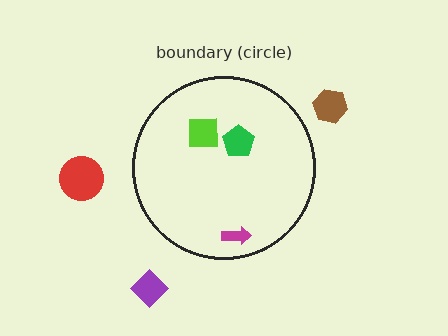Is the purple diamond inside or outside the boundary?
Outside.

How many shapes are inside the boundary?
3 inside, 3 outside.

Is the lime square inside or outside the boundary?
Inside.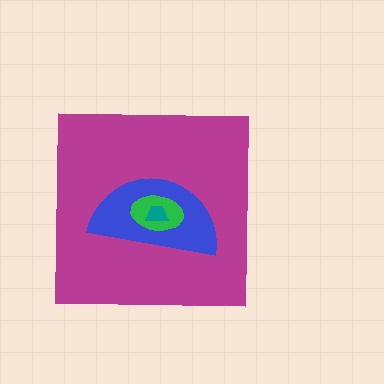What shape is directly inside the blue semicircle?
The green ellipse.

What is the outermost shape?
The magenta square.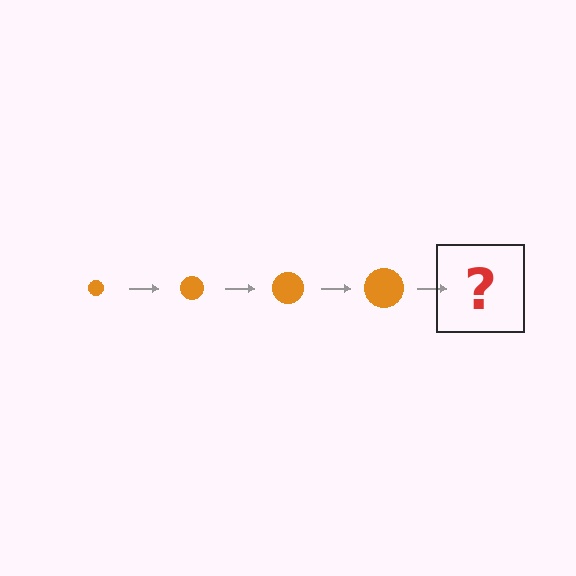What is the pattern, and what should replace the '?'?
The pattern is that the circle gets progressively larger each step. The '?' should be an orange circle, larger than the previous one.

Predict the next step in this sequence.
The next step is an orange circle, larger than the previous one.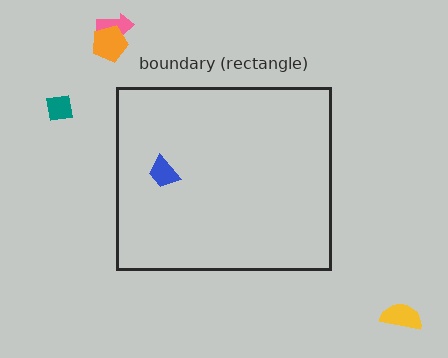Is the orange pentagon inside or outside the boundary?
Outside.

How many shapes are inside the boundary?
1 inside, 4 outside.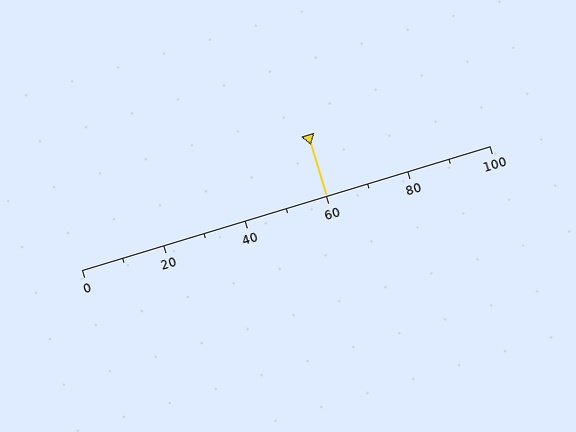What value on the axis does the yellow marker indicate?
The marker indicates approximately 60.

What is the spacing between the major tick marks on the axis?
The major ticks are spaced 20 apart.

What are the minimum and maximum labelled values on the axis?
The axis runs from 0 to 100.